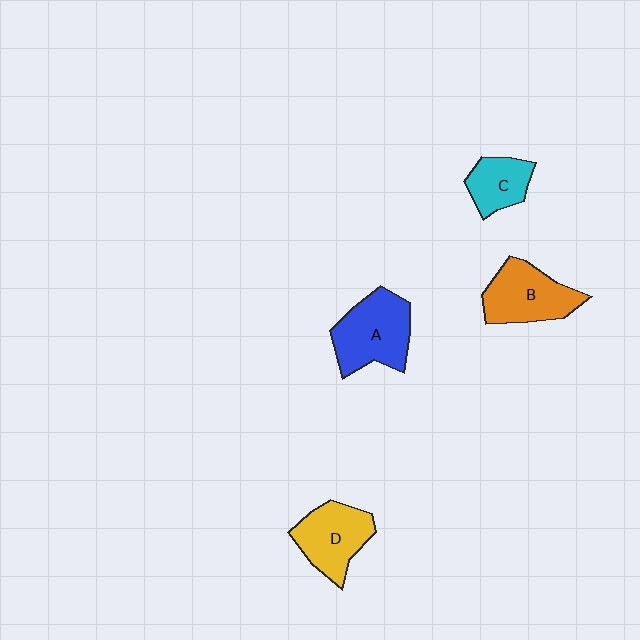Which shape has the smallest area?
Shape C (cyan).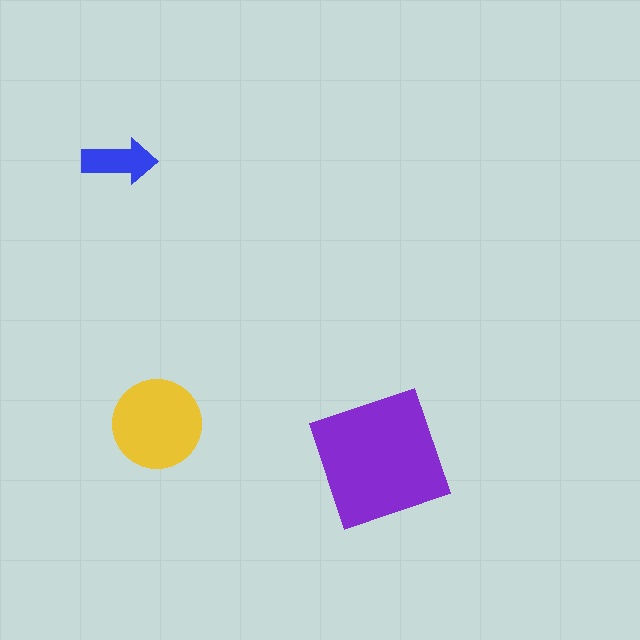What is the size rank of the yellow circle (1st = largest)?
2nd.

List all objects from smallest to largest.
The blue arrow, the yellow circle, the purple square.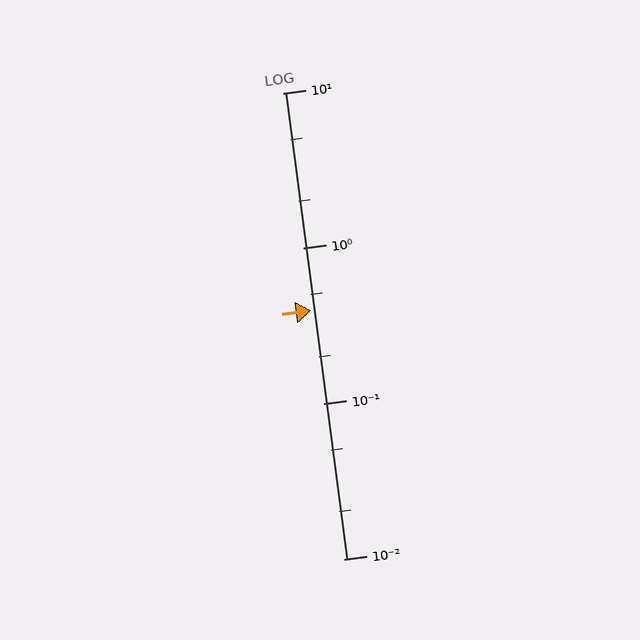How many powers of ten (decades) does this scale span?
The scale spans 3 decades, from 0.01 to 10.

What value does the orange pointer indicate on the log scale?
The pointer indicates approximately 0.4.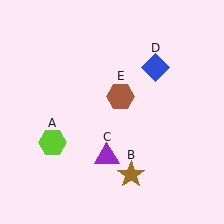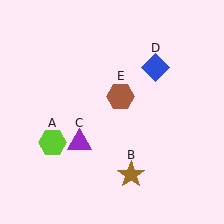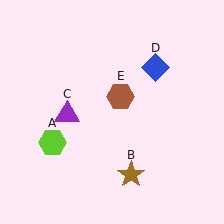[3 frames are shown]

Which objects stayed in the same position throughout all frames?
Lime hexagon (object A) and brown star (object B) and blue diamond (object D) and brown hexagon (object E) remained stationary.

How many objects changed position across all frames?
1 object changed position: purple triangle (object C).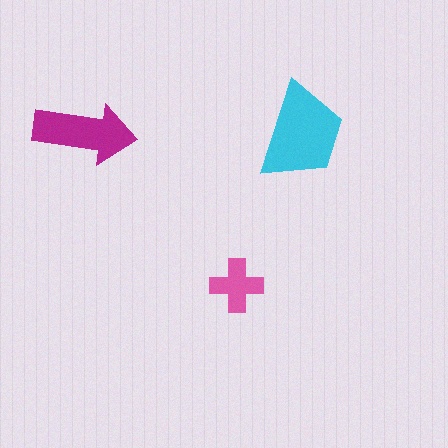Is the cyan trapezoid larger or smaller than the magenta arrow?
Larger.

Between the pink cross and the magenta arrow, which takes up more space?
The magenta arrow.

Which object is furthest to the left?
The magenta arrow is leftmost.